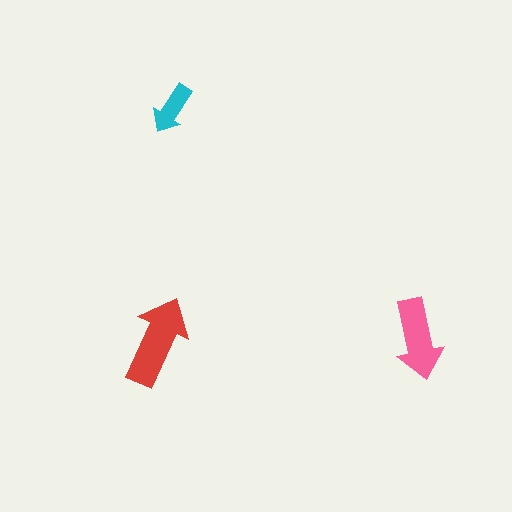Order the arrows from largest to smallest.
the red one, the pink one, the cyan one.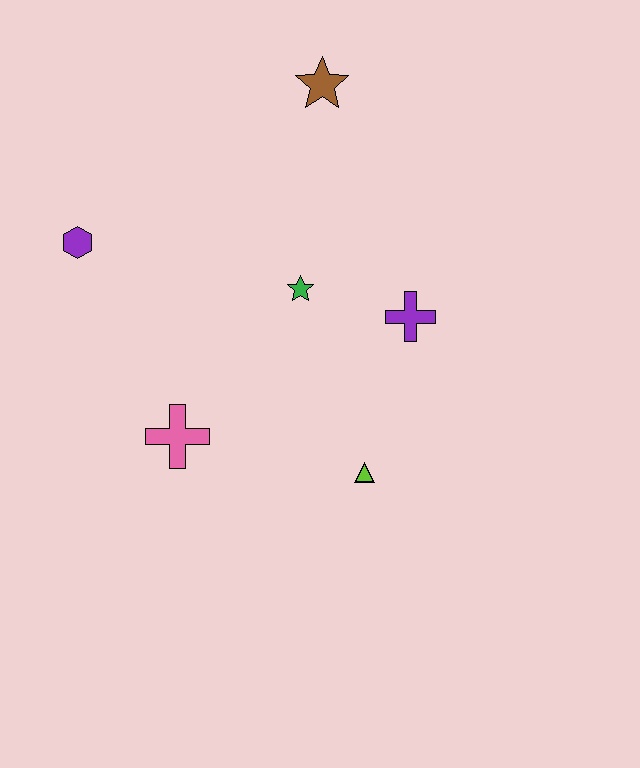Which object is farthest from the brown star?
The lime triangle is farthest from the brown star.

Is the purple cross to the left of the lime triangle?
No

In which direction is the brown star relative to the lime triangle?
The brown star is above the lime triangle.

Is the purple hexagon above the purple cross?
Yes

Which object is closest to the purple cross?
The green star is closest to the purple cross.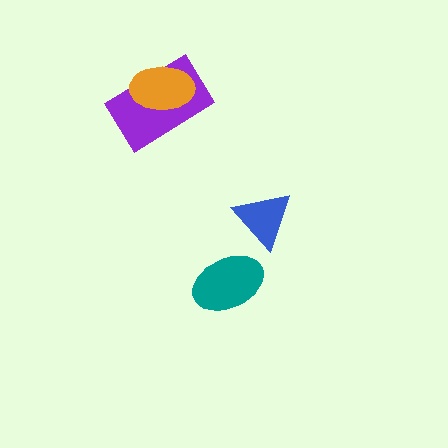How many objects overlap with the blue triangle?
0 objects overlap with the blue triangle.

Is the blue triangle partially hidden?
No, no other shape covers it.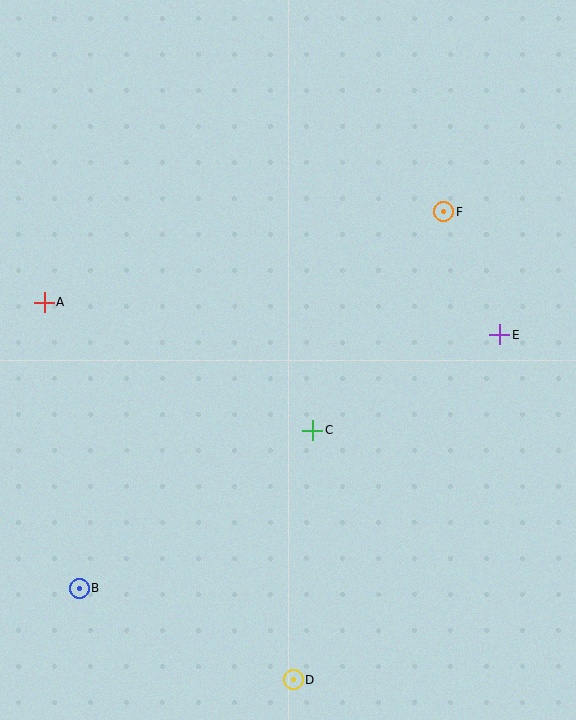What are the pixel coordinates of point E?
Point E is at (500, 335).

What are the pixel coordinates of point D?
Point D is at (293, 680).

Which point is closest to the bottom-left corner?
Point B is closest to the bottom-left corner.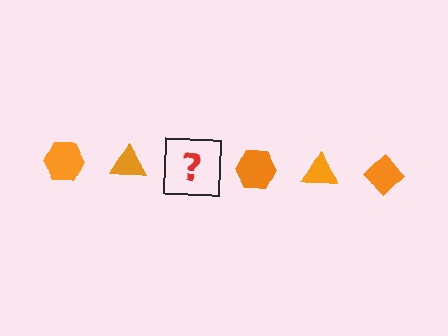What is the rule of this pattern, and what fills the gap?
The rule is that the pattern cycles through hexagon, triangle, diamond shapes in orange. The gap should be filled with an orange diamond.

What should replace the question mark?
The question mark should be replaced with an orange diamond.